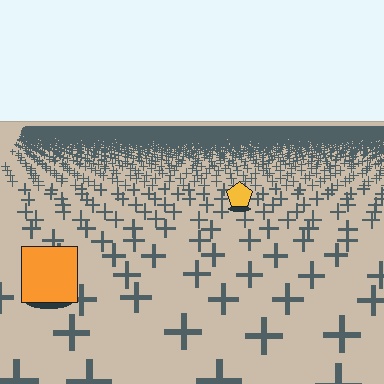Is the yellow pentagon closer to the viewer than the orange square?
No. The orange square is closer — you can tell from the texture gradient: the ground texture is coarser near it.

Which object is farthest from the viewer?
The yellow pentagon is farthest from the viewer. It appears smaller and the ground texture around it is denser.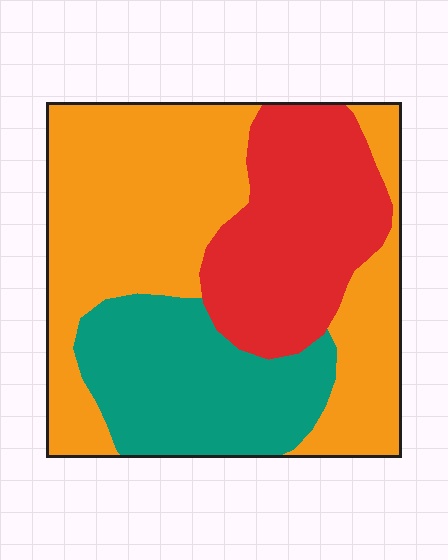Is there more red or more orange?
Orange.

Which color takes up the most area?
Orange, at roughly 50%.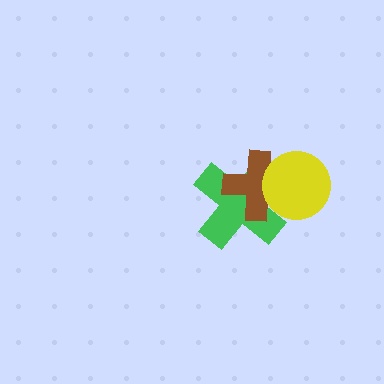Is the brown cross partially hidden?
Yes, it is partially covered by another shape.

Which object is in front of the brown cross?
The yellow circle is in front of the brown cross.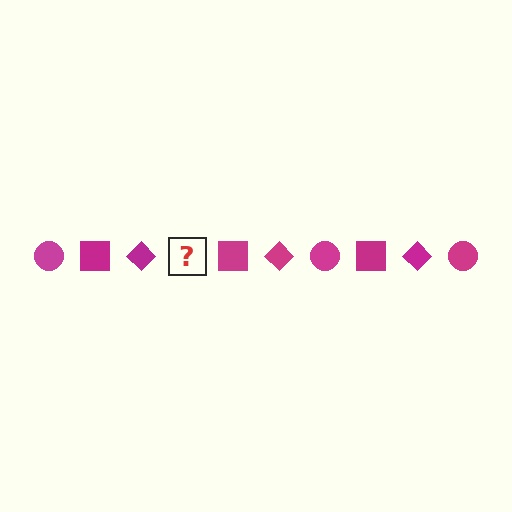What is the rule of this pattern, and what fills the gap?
The rule is that the pattern cycles through circle, square, diamond shapes in magenta. The gap should be filled with a magenta circle.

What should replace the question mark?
The question mark should be replaced with a magenta circle.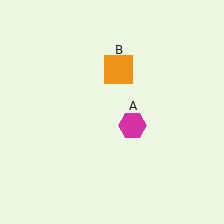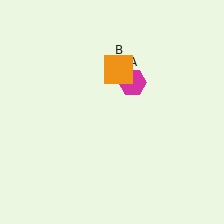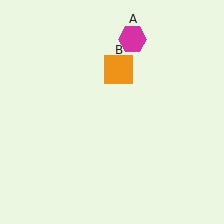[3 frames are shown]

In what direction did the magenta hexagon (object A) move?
The magenta hexagon (object A) moved up.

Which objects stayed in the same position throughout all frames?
Orange square (object B) remained stationary.